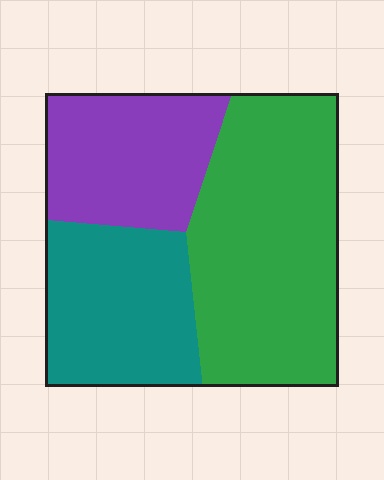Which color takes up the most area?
Green, at roughly 45%.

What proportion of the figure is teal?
Teal takes up about one quarter (1/4) of the figure.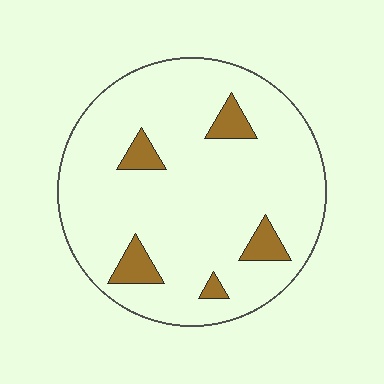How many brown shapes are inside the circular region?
5.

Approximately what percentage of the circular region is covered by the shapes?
Approximately 10%.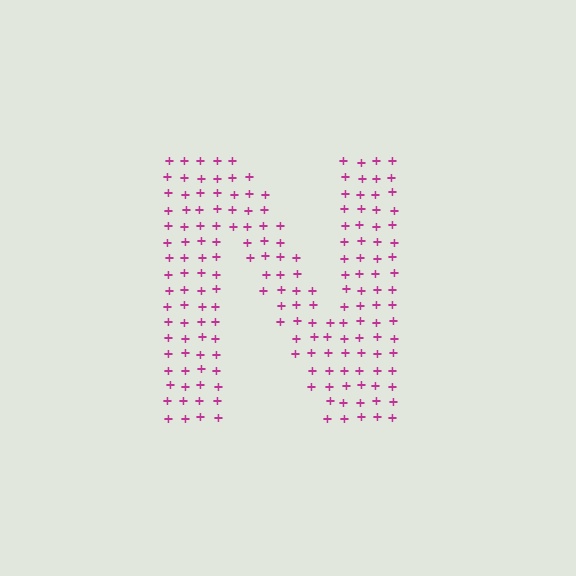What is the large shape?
The large shape is the letter N.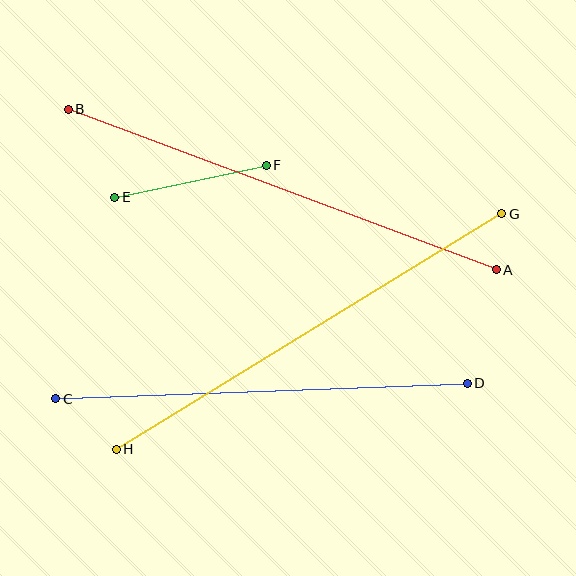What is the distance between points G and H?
The distance is approximately 451 pixels.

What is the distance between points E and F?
The distance is approximately 155 pixels.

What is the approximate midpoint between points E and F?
The midpoint is at approximately (191, 181) pixels.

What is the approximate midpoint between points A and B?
The midpoint is at approximately (282, 190) pixels.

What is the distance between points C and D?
The distance is approximately 412 pixels.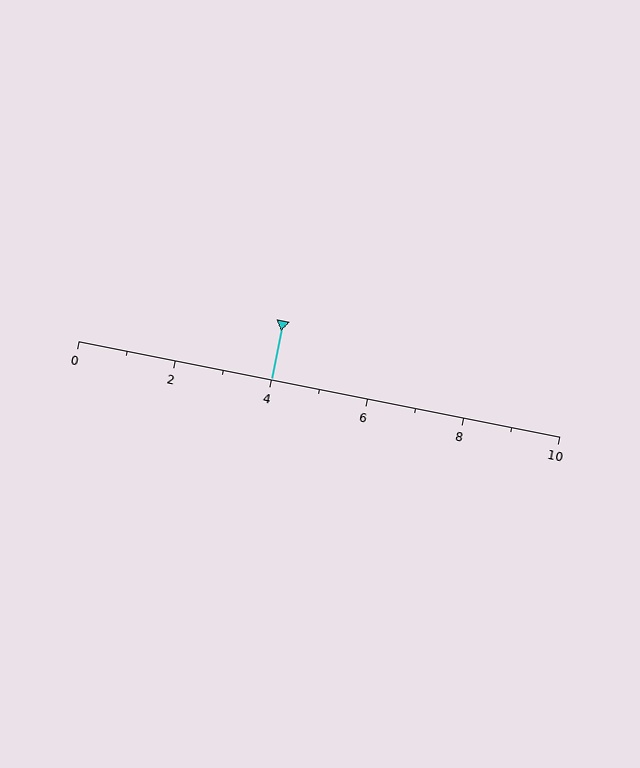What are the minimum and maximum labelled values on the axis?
The axis runs from 0 to 10.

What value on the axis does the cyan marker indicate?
The marker indicates approximately 4.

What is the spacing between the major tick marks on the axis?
The major ticks are spaced 2 apart.